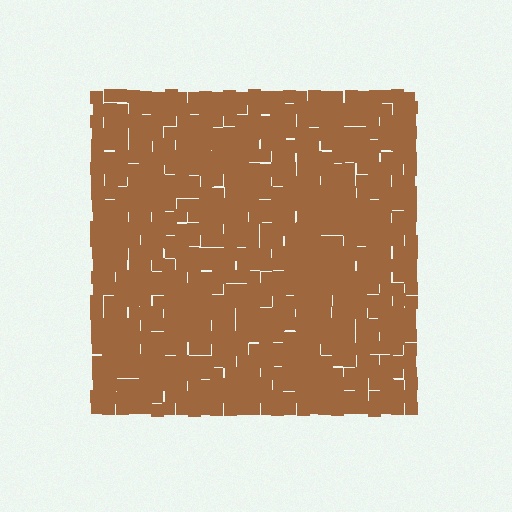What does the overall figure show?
The overall figure shows a square.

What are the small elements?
The small elements are squares.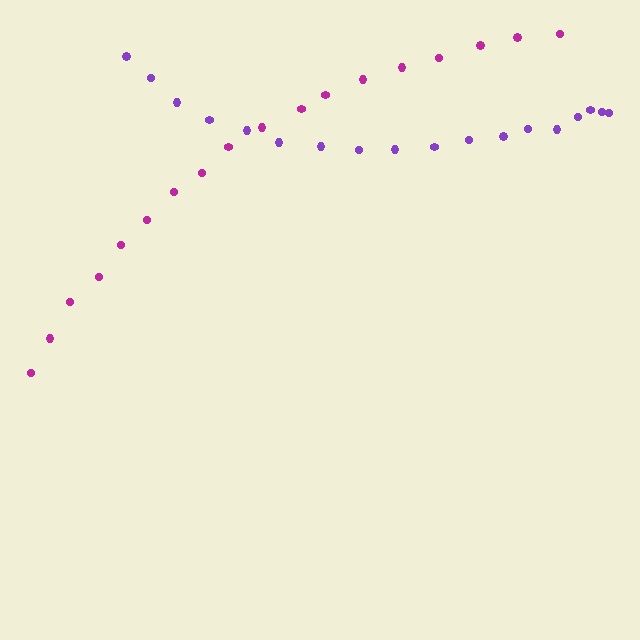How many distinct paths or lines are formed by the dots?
There are 2 distinct paths.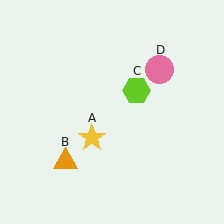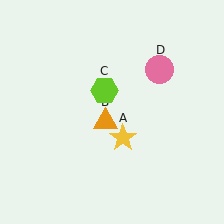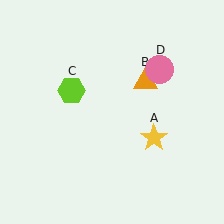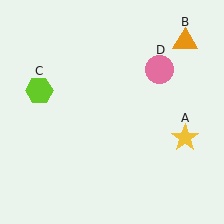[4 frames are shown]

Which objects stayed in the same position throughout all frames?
Pink circle (object D) remained stationary.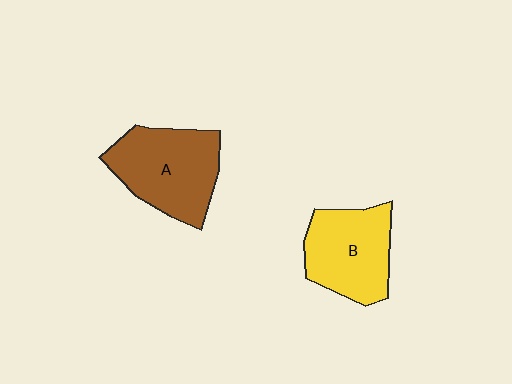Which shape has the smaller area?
Shape B (yellow).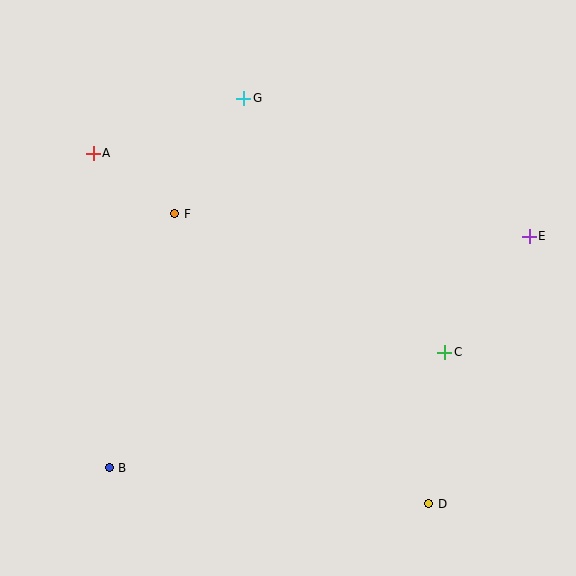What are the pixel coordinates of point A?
Point A is at (93, 153).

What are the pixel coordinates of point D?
Point D is at (429, 504).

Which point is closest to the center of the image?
Point F at (175, 214) is closest to the center.